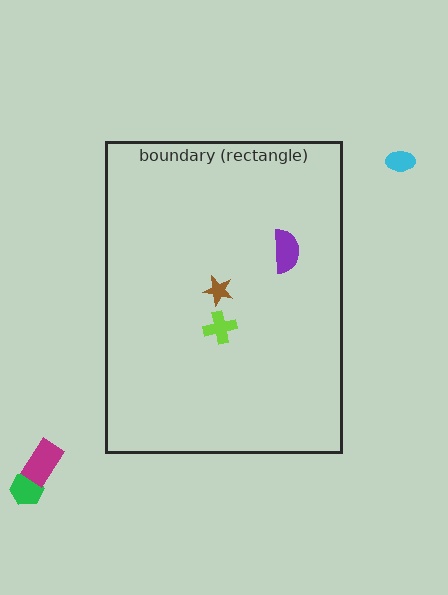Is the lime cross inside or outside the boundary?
Inside.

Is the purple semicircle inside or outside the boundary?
Inside.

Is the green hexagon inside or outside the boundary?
Outside.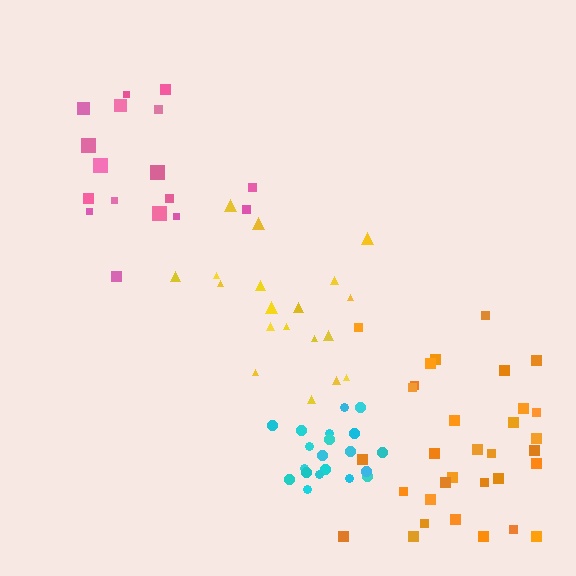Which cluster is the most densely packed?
Cyan.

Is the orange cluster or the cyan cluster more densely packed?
Cyan.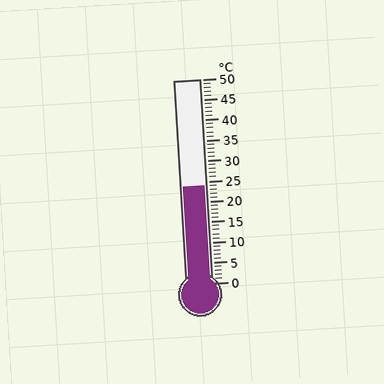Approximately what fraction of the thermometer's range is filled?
The thermometer is filled to approximately 50% of its range.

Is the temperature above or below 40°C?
The temperature is below 40°C.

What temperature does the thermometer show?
The thermometer shows approximately 24°C.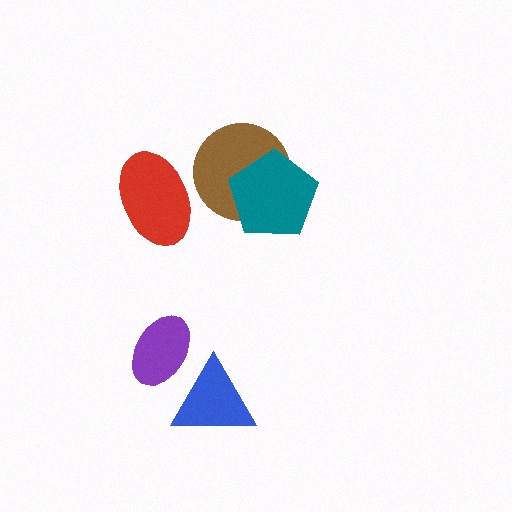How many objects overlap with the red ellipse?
0 objects overlap with the red ellipse.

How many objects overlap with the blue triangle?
1 object overlaps with the blue triangle.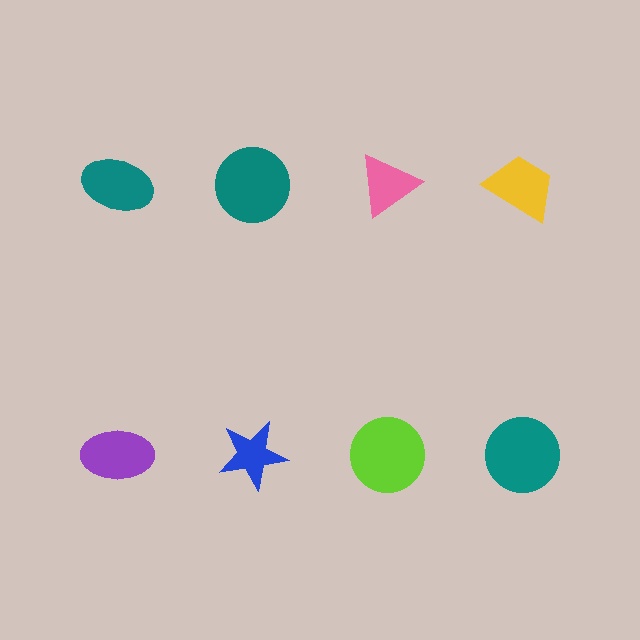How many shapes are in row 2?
4 shapes.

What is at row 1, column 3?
A pink triangle.